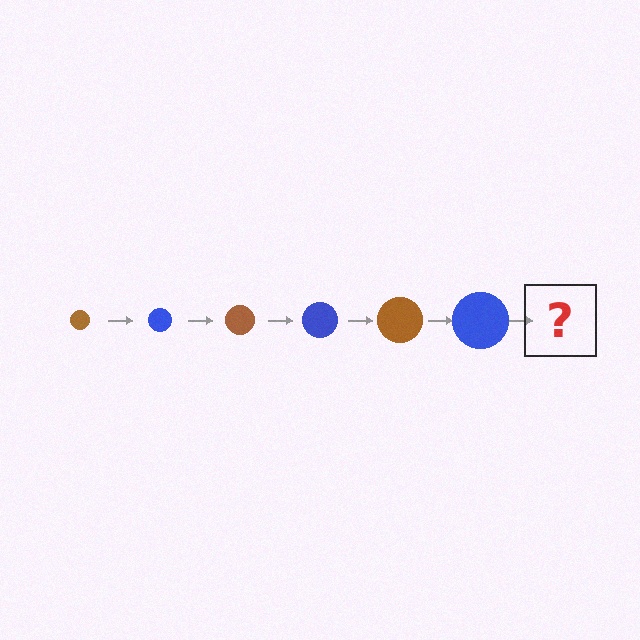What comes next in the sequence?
The next element should be a brown circle, larger than the previous one.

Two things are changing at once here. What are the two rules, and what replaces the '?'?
The two rules are that the circle grows larger each step and the color cycles through brown and blue. The '?' should be a brown circle, larger than the previous one.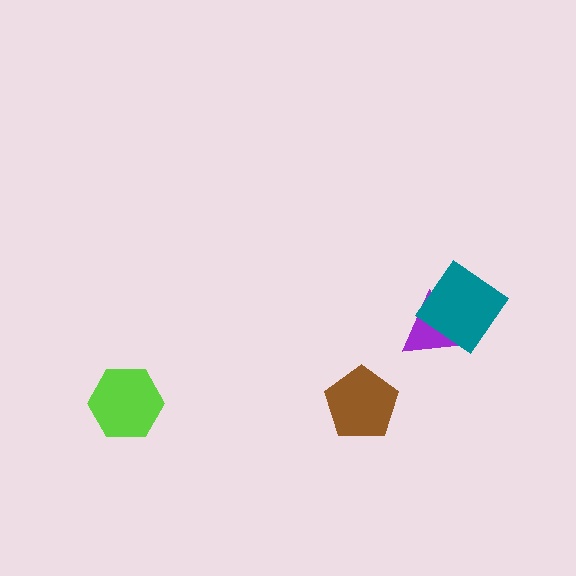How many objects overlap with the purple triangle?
1 object overlaps with the purple triangle.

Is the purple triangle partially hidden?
Yes, it is partially covered by another shape.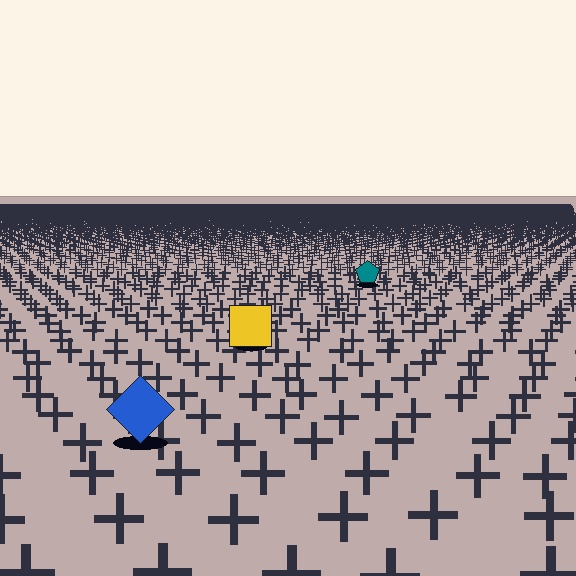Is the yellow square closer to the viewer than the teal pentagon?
Yes. The yellow square is closer — you can tell from the texture gradient: the ground texture is coarser near it.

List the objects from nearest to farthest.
From nearest to farthest: the blue diamond, the yellow square, the teal pentagon.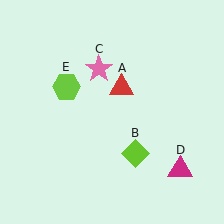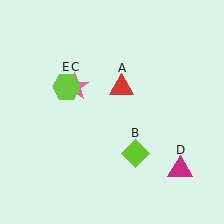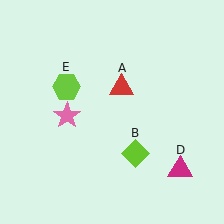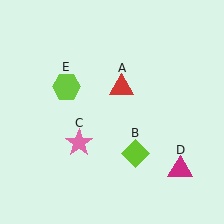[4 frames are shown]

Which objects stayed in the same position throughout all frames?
Red triangle (object A) and lime diamond (object B) and magenta triangle (object D) and lime hexagon (object E) remained stationary.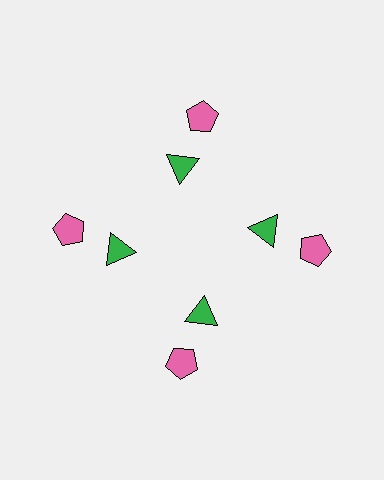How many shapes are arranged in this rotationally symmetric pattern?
There are 8 shapes, arranged in 4 groups of 2.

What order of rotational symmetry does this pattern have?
This pattern has 4-fold rotational symmetry.